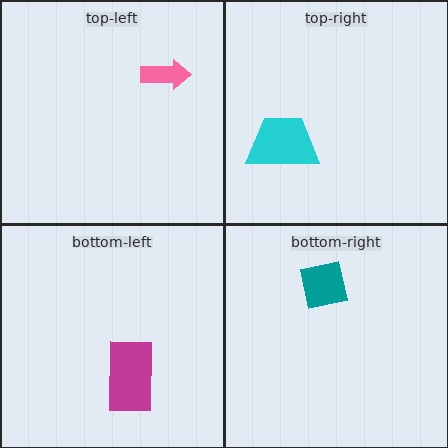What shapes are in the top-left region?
The pink arrow.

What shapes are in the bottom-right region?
The teal square.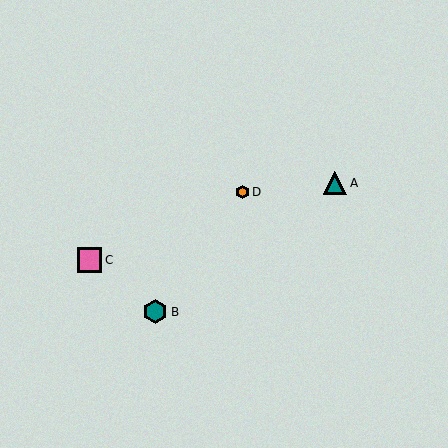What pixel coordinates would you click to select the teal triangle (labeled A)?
Click at (335, 183) to select the teal triangle A.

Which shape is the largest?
The teal hexagon (labeled B) is the largest.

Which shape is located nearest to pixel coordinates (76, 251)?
The pink square (labeled C) at (90, 260) is nearest to that location.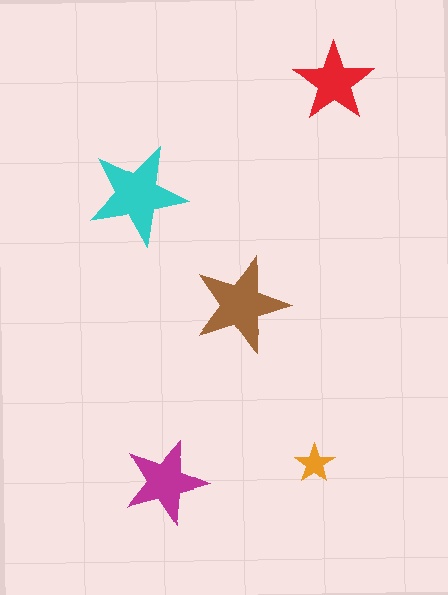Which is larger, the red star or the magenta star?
The magenta one.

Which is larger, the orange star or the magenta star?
The magenta one.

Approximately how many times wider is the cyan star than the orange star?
About 2.5 times wider.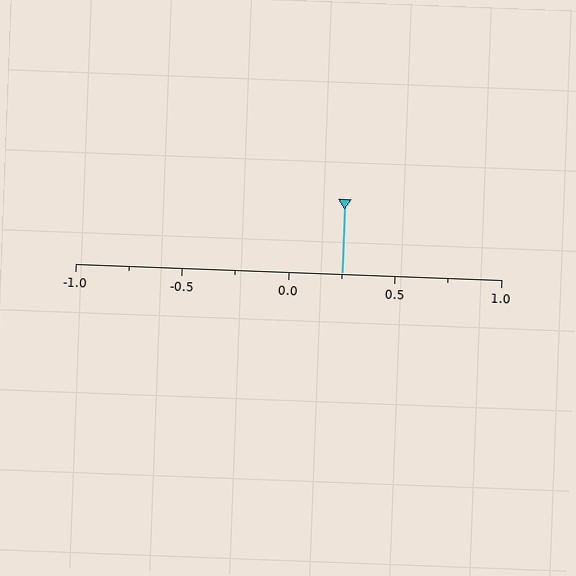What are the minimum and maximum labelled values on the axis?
The axis runs from -1.0 to 1.0.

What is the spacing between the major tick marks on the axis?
The major ticks are spaced 0.5 apart.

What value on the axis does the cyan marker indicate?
The marker indicates approximately 0.25.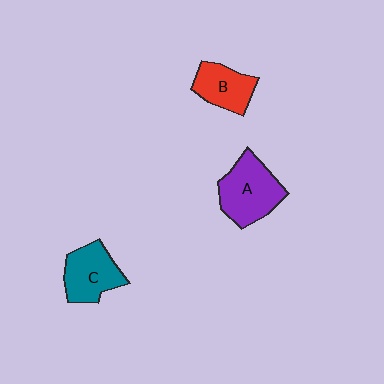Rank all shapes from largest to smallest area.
From largest to smallest: A (purple), C (teal), B (red).